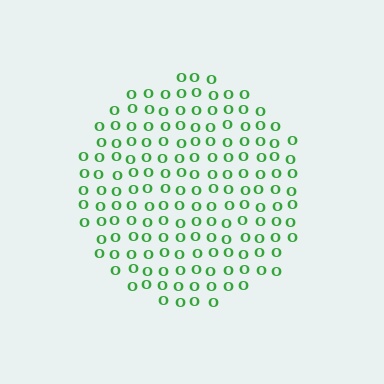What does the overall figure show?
The overall figure shows a circle.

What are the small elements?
The small elements are letter O's.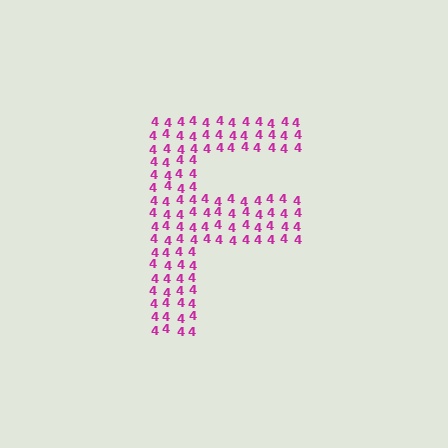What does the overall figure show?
The overall figure shows the letter F.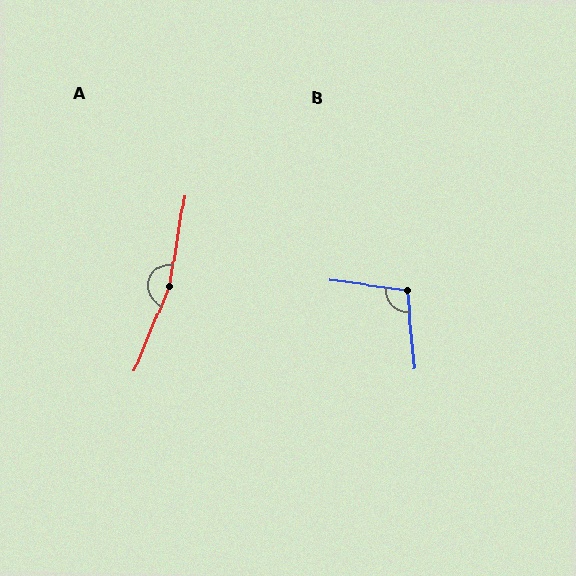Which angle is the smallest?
B, at approximately 103 degrees.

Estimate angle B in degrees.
Approximately 103 degrees.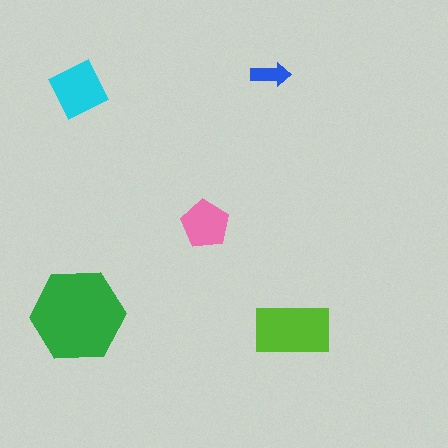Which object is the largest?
The green hexagon.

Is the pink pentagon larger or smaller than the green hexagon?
Smaller.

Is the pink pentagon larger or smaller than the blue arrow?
Larger.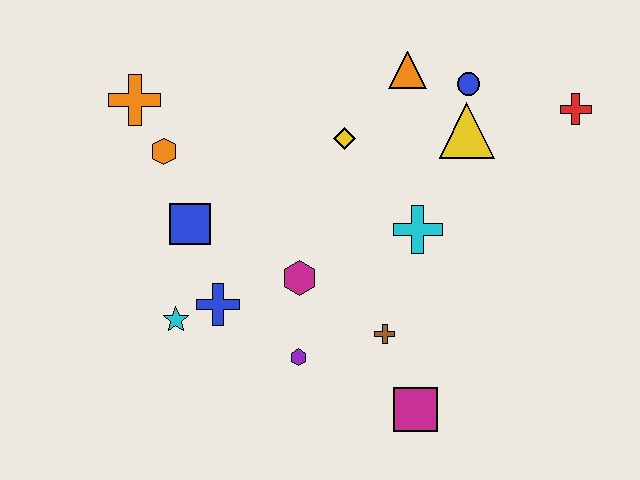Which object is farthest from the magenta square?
The orange cross is farthest from the magenta square.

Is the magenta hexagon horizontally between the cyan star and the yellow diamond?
Yes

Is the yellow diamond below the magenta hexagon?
No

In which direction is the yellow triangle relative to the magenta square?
The yellow triangle is above the magenta square.